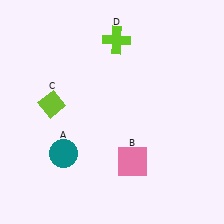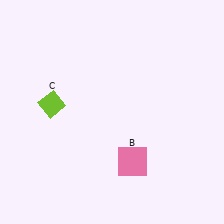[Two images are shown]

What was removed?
The lime cross (D), the teal circle (A) were removed in Image 2.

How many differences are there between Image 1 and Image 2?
There are 2 differences between the two images.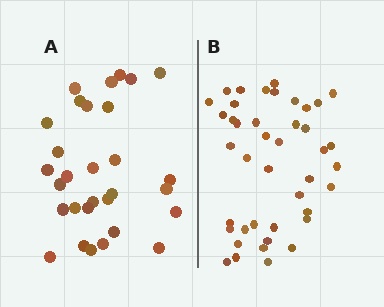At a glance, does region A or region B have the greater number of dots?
Region B (the right region) has more dots.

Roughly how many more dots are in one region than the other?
Region B has roughly 12 or so more dots than region A.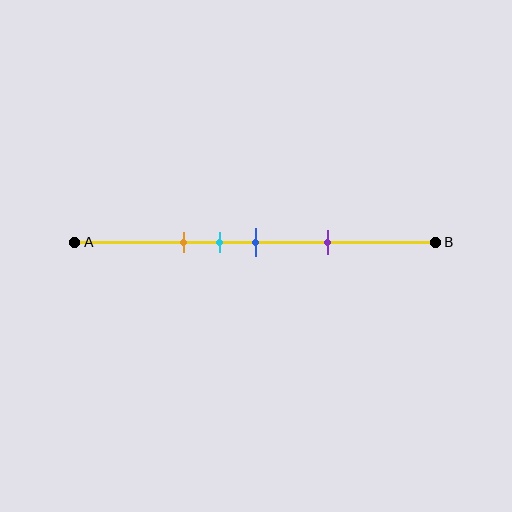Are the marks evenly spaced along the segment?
No, the marks are not evenly spaced.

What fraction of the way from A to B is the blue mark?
The blue mark is approximately 50% (0.5) of the way from A to B.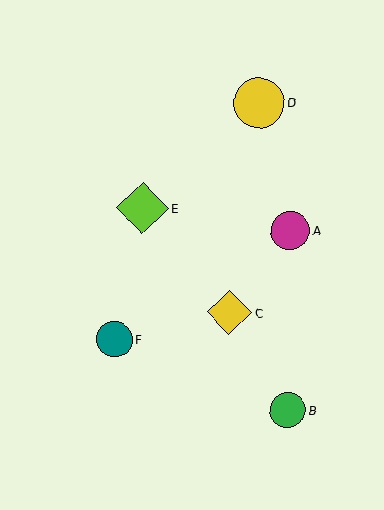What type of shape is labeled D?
Shape D is a yellow circle.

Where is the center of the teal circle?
The center of the teal circle is at (114, 339).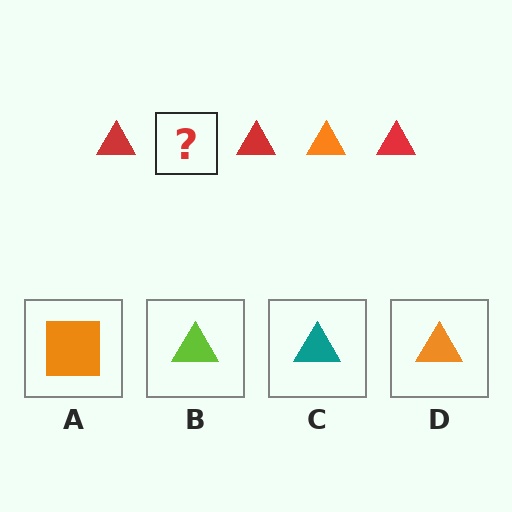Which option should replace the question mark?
Option D.